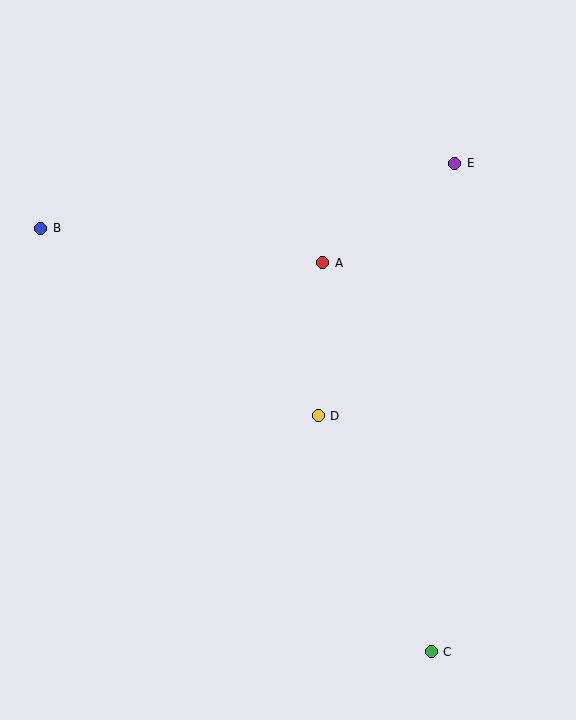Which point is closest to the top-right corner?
Point E is closest to the top-right corner.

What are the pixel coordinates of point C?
Point C is at (431, 652).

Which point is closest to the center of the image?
Point D at (318, 416) is closest to the center.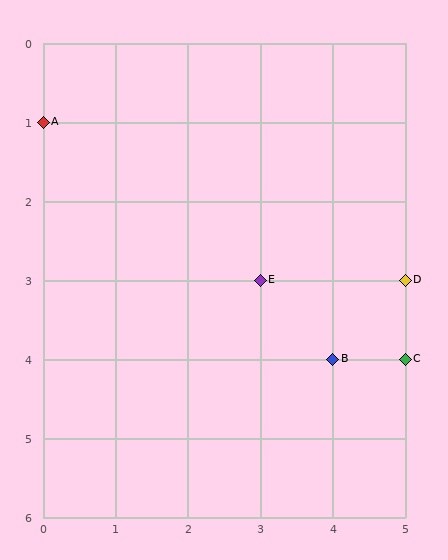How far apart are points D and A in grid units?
Points D and A are 5 columns and 2 rows apart (about 5.4 grid units diagonally).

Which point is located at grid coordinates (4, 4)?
Point B is at (4, 4).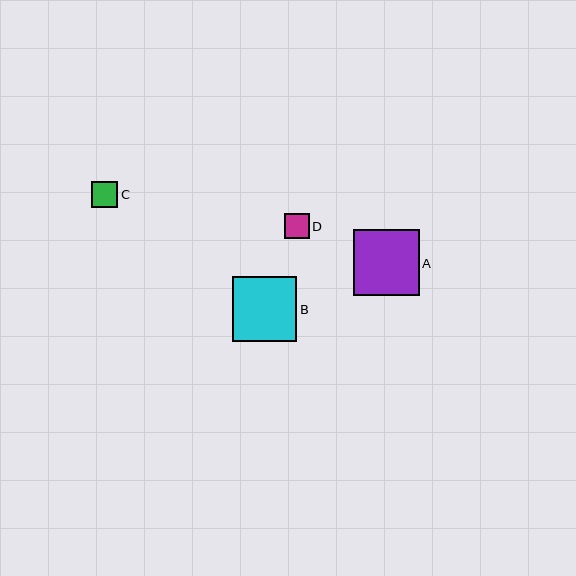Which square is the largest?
Square A is the largest with a size of approximately 66 pixels.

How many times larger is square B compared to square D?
Square B is approximately 2.6 times the size of square D.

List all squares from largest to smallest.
From largest to smallest: A, B, C, D.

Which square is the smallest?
Square D is the smallest with a size of approximately 25 pixels.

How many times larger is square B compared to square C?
Square B is approximately 2.5 times the size of square C.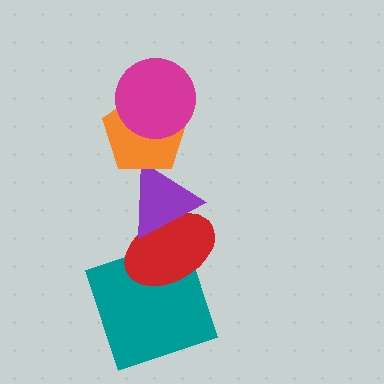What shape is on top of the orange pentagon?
The magenta circle is on top of the orange pentagon.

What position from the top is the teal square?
The teal square is 5th from the top.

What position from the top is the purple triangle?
The purple triangle is 3rd from the top.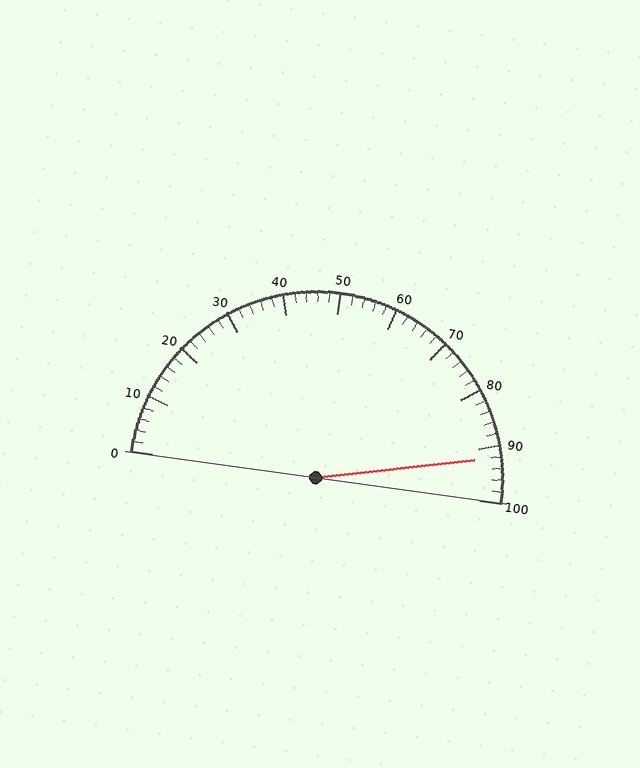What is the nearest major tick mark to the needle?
The nearest major tick mark is 90.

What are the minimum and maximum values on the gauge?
The gauge ranges from 0 to 100.